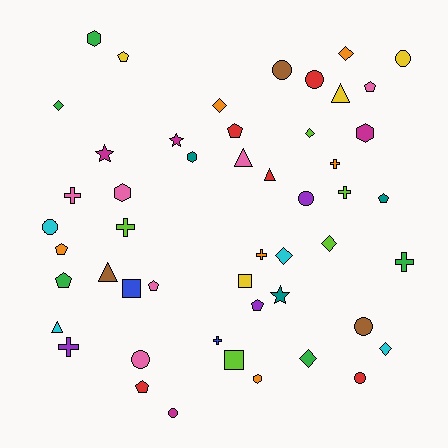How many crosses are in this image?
There are 8 crosses.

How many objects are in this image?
There are 50 objects.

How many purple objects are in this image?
There are 3 purple objects.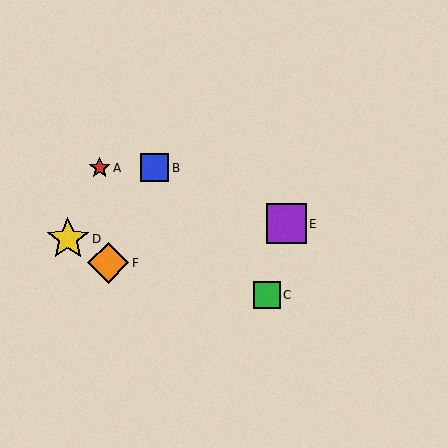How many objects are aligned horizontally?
2 objects (A, B) are aligned horizontally.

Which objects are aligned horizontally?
Objects A, B are aligned horizontally.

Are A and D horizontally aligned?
No, A is at y≈168 and D is at y≈239.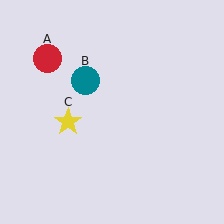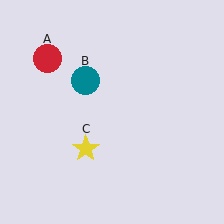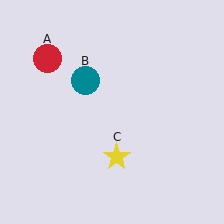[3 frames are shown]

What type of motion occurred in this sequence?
The yellow star (object C) rotated counterclockwise around the center of the scene.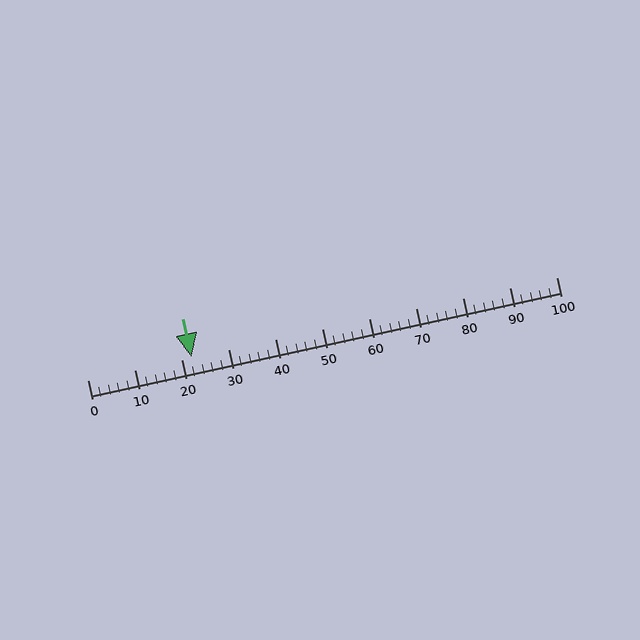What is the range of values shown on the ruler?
The ruler shows values from 0 to 100.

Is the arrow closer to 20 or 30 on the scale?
The arrow is closer to 20.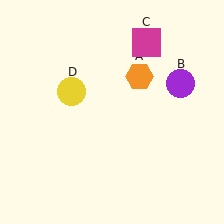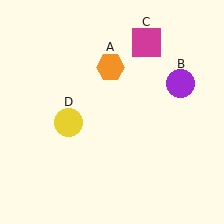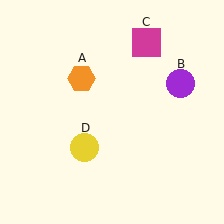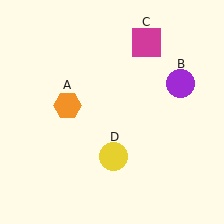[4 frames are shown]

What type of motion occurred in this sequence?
The orange hexagon (object A), yellow circle (object D) rotated counterclockwise around the center of the scene.